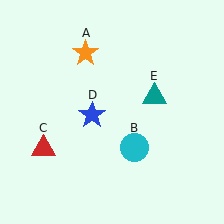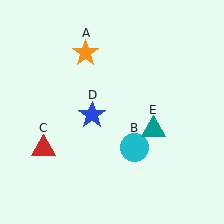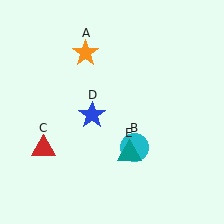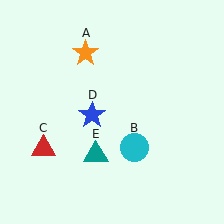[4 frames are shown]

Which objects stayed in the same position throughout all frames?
Orange star (object A) and cyan circle (object B) and red triangle (object C) and blue star (object D) remained stationary.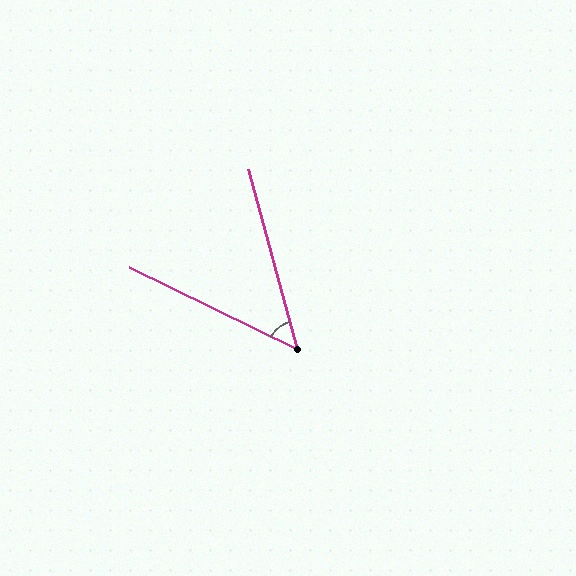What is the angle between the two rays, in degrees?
Approximately 49 degrees.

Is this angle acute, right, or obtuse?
It is acute.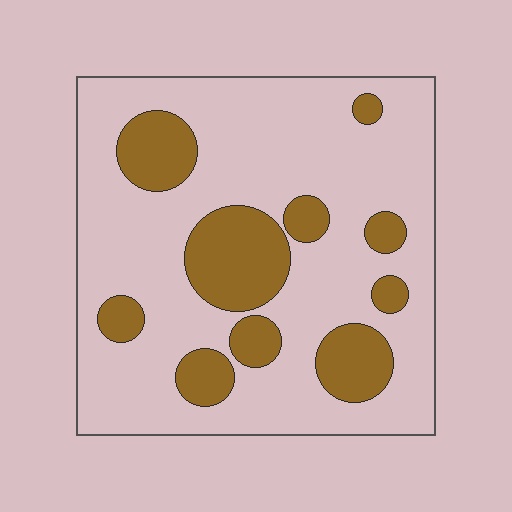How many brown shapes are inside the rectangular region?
10.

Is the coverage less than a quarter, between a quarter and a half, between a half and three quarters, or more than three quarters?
Less than a quarter.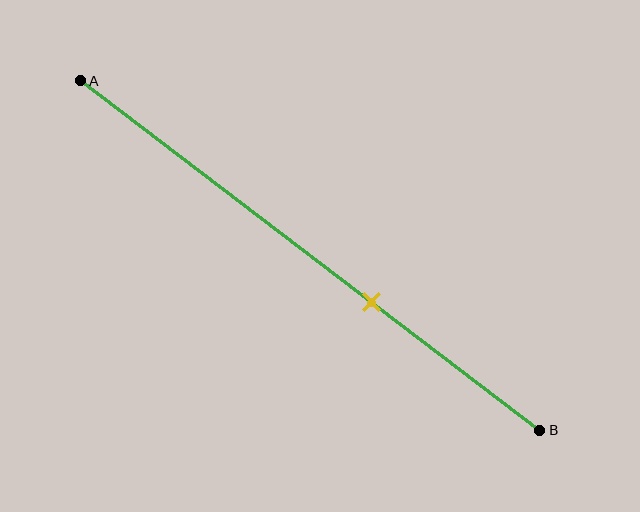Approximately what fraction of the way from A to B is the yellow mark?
The yellow mark is approximately 65% of the way from A to B.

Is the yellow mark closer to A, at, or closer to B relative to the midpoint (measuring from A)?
The yellow mark is closer to point B than the midpoint of segment AB.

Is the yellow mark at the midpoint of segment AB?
No, the mark is at about 65% from A, not at the 50% midpoint.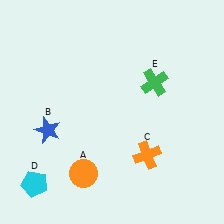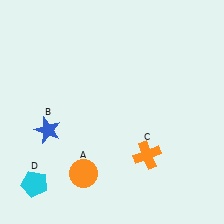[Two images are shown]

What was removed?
The green cross (E) was removed in Image 2.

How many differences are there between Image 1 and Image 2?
There is 1 difference between the two images.